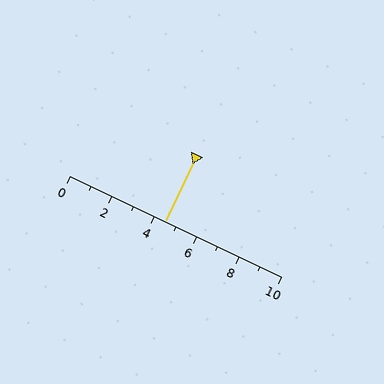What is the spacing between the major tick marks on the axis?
The major ticks are spaced 2 apart.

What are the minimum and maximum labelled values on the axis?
The axis runs from 0 to 10.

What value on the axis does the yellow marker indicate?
The marker indicates approximately 4.5.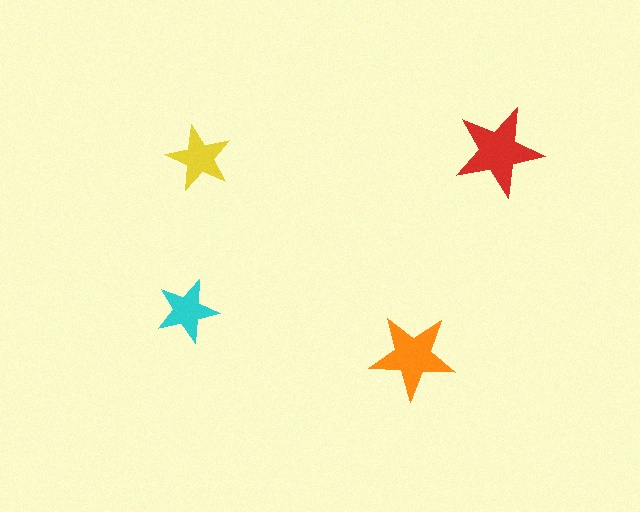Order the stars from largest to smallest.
the red one, the orange one, the yellow one, the cyan one.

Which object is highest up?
The red star is topmost.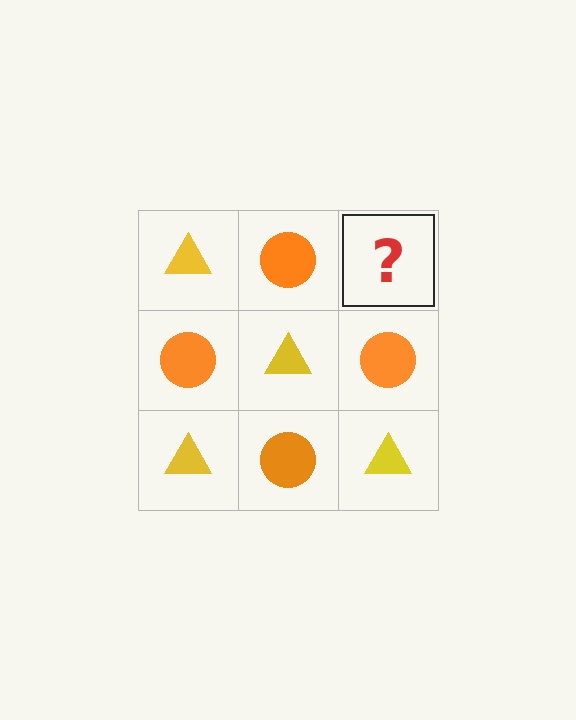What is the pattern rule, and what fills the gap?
The rule is that it alternates yellow triangle and orange circle in a checkerboard pattern. The gap should be filled with a yellow triangle.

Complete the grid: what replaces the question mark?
The question mark should be replaced with a yellow triangle.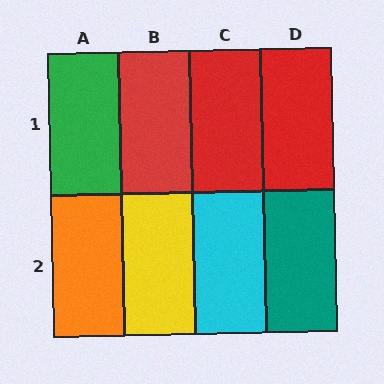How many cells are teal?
1 cell is teal.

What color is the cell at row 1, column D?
Red.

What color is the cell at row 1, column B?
Red.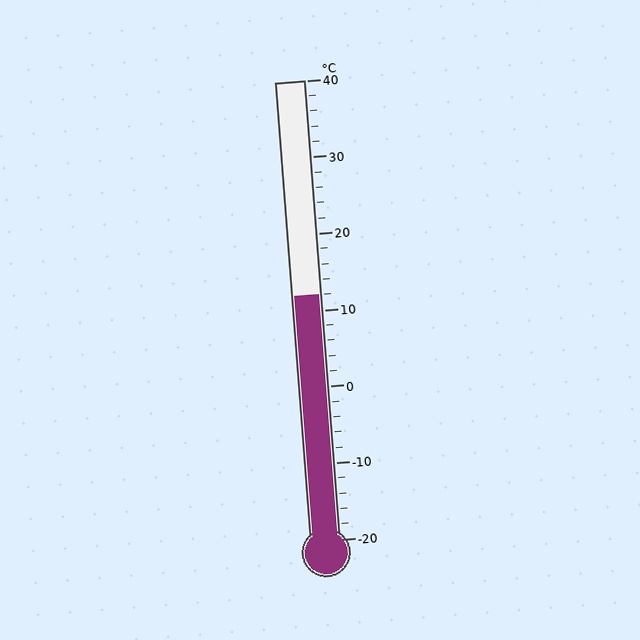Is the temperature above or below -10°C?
The temperature is above -10°C.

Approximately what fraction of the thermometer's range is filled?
The thermometer is filled to approximately 55% of its range.